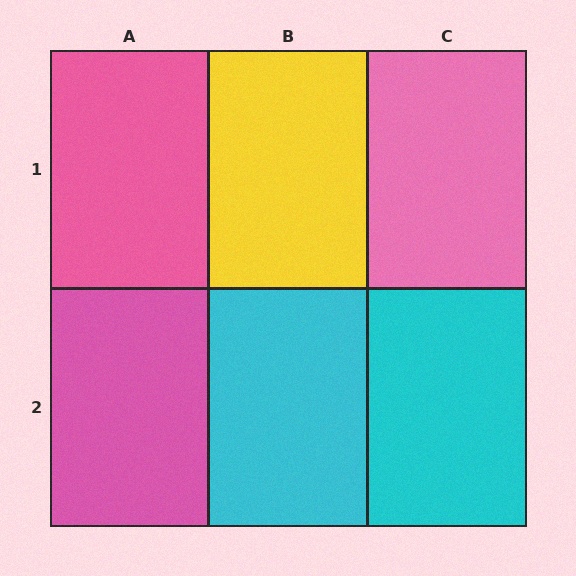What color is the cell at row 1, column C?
Pink.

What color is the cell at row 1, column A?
Pink.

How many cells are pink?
3 cells are pink.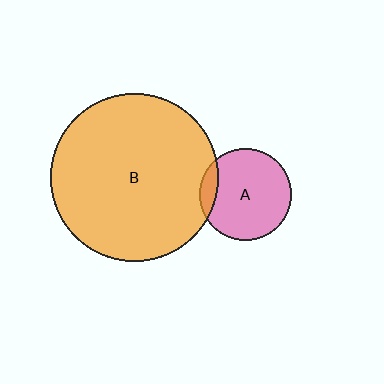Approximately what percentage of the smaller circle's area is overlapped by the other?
Approximately 10%.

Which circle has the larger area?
Circle B (orange).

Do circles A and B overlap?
Yes.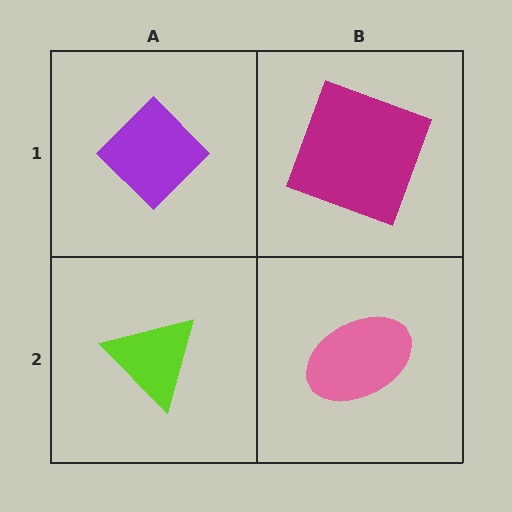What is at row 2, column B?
A pink ellipse.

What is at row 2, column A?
A lime triangle.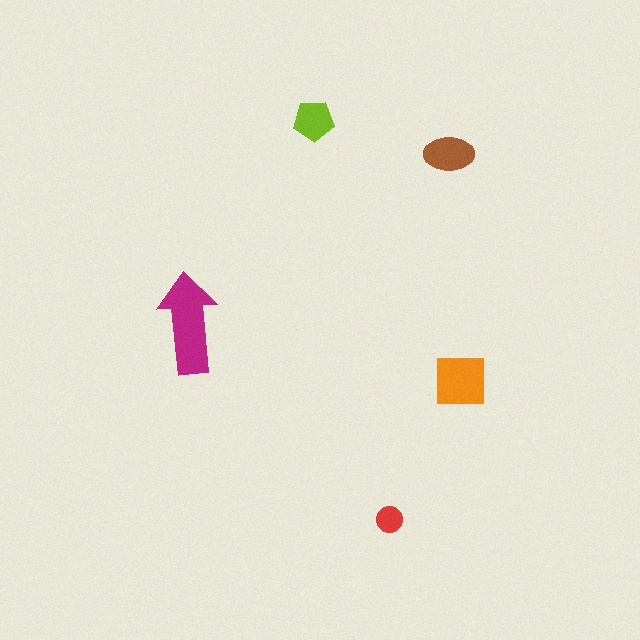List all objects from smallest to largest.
The red circle, the lime pentagon, the brown ellipse, the orange square, the magenta arrow.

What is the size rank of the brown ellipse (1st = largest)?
3rd.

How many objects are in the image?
There are 5 objects in the image.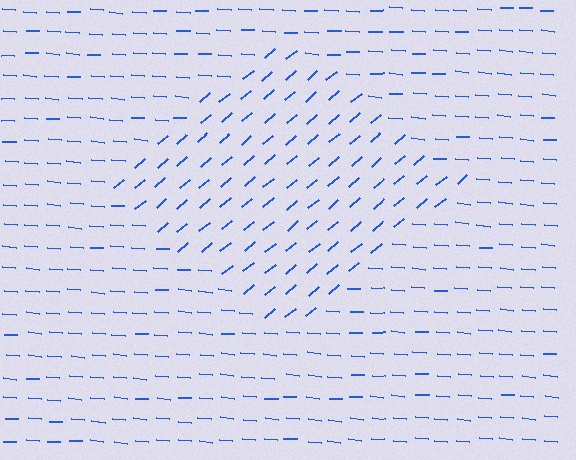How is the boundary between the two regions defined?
The boundary is defined purely by a change in line orientation (approximately 45 degrees difference). All lines are the same color and thickness.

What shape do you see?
I see a diamond.